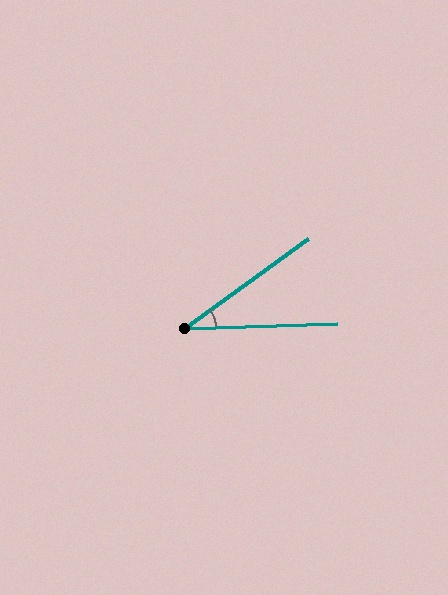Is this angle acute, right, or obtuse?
It is acute.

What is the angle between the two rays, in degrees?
Approximately 34 degrees.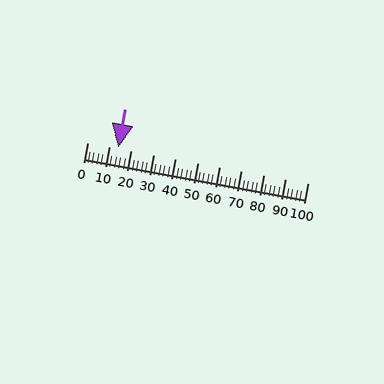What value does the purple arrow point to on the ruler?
The purple arrow points to approximately 14.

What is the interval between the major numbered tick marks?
The major tick marks are spaced 10 units apart.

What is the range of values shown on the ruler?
The ruler shows values from 0 to 100.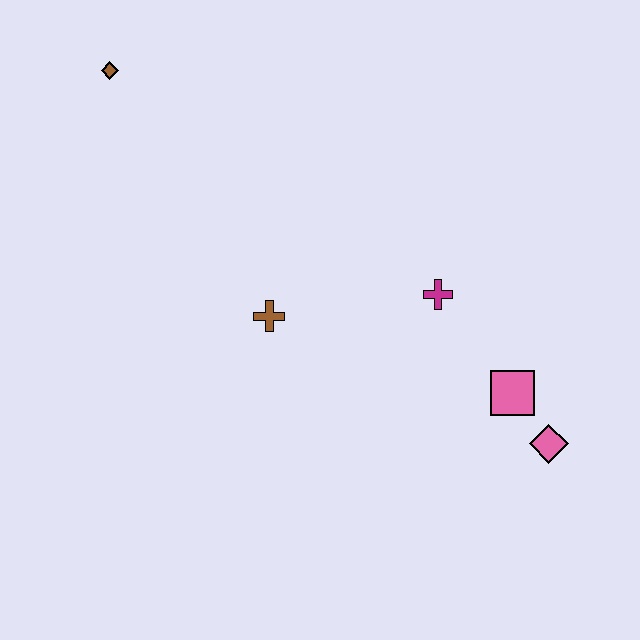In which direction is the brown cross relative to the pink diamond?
The brown cross is to the left of the pink diamond.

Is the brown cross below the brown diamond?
Yes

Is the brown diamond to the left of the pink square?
Yes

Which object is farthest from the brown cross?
The pink diamond is farthest from the brown cross.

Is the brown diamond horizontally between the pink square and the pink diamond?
No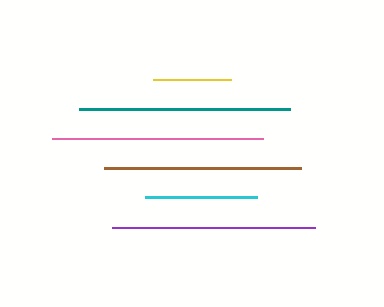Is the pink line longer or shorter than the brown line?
The pink line is longer than the brown line.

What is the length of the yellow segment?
The yellow segment is approximately 77 pixels long.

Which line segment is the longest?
The pink line is the longest at approximately 212 pixels.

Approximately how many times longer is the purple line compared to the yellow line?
The purple line is approximately 2.6 times the length of the yellow line.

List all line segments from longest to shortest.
From longest to shortest: pink, teal, purple, brown, cyan, yellow.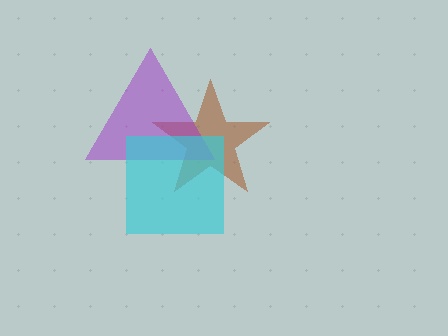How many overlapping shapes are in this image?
There are 3 overlapping shapes in the image.